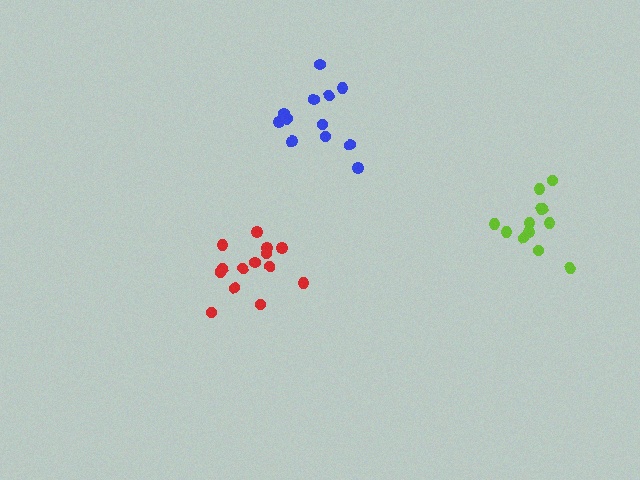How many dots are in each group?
Group 1: 14 dots, Group 2: 12 dots, Group 3: 12 dots (38 total).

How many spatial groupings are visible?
There are 3 spatial groupings.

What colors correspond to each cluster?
The clusters are colored: red, lime, blue.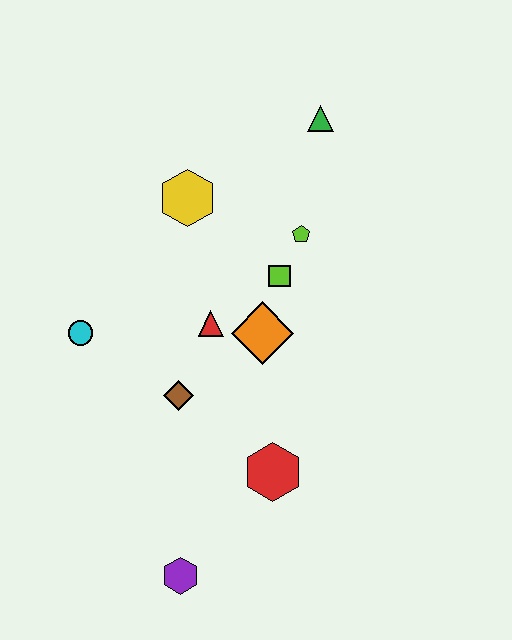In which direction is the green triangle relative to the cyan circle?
The green triangle is to the right of the cyan circle.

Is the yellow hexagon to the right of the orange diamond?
No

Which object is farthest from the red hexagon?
The green triangle is farthest from the red hexagon.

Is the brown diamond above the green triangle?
No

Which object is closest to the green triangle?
The lime pentagon is closest to the green triangle.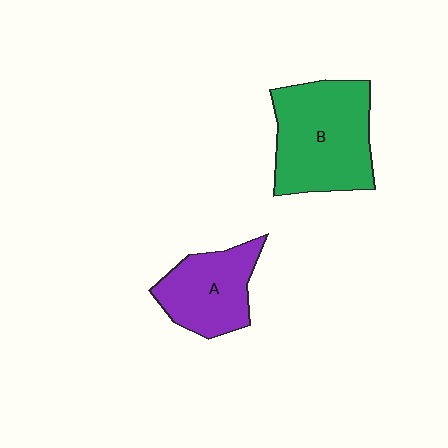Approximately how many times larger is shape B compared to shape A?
Approximately 1.5 times.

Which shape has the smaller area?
Shape A (purple).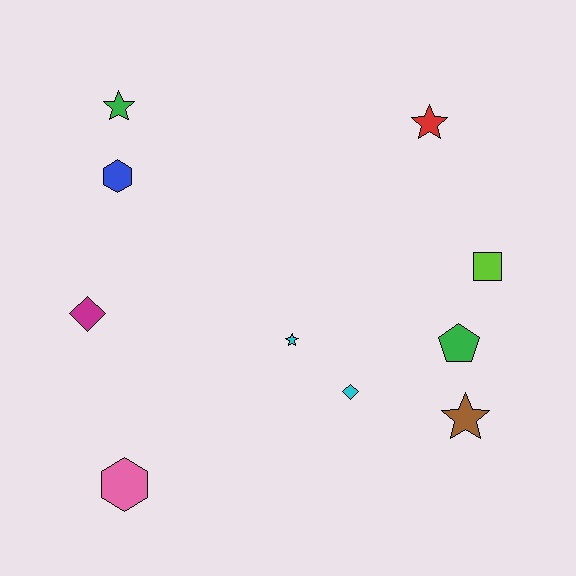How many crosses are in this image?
There are no crosses.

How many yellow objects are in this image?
There are no yellow objects.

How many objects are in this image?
There are 10 objects.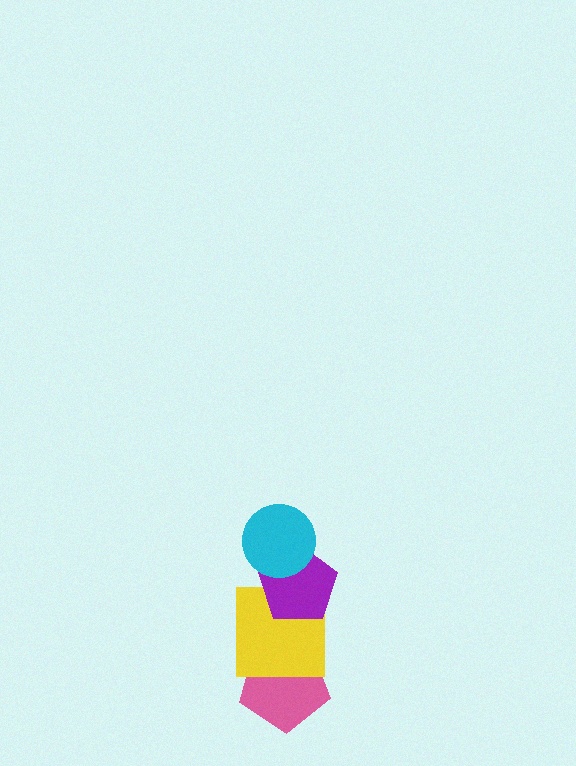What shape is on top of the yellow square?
The purple pentagon is on top of the yellow square.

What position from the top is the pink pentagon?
The pink pentagon is 4th from the top.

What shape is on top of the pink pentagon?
The yellow square is on top of the pink pentagon.